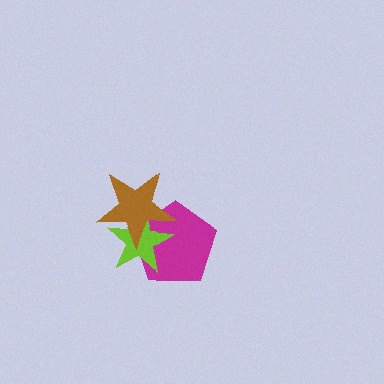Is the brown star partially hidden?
No, no other shape covers it.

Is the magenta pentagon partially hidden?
Yes, it is partially covered by another shape.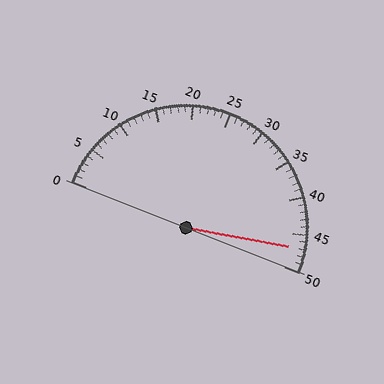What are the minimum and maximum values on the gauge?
The gauge ranges from 0 to 50.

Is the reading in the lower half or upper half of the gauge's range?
The reading is in the upper half of the range (0 to 50).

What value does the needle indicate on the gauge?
The needle indicates approximately 47.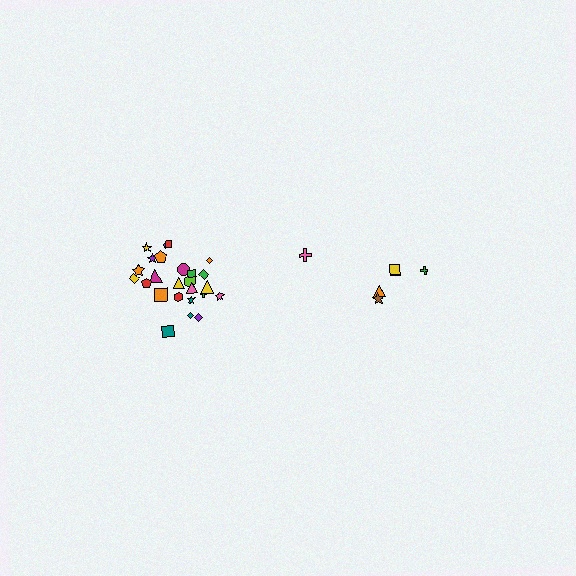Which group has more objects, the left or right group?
The left group.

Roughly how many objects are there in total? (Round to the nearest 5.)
Roughly 30 objects in total.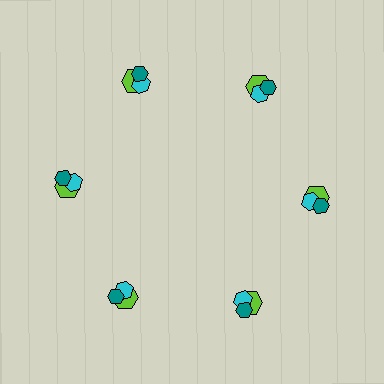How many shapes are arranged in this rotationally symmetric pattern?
There are 18 shapes, arranged in 6 groups of 3.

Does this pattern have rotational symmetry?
Yes, this pattern has 6-fold rotational symmetry. It looks the same after rotating 60 degrees around the center.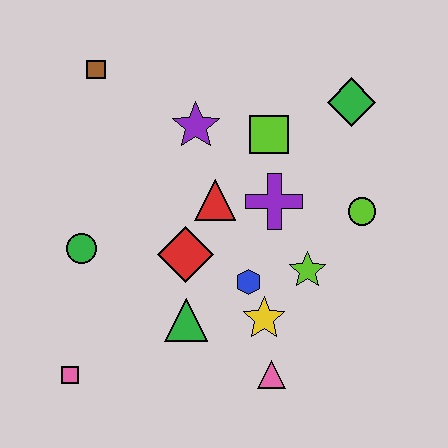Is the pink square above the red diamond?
No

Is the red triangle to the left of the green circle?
No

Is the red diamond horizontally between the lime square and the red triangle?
No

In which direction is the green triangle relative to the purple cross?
The green triangle is below the purple cross.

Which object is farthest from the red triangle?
The pink square is farthest from the red triangle.